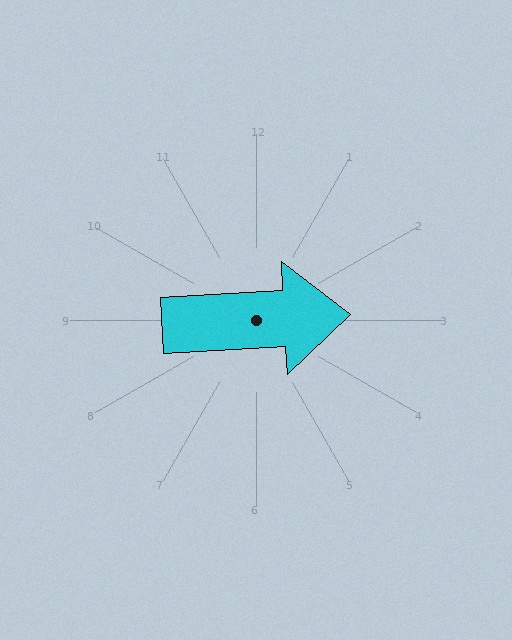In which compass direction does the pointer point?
East.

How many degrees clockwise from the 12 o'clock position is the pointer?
Approximately 87 degrees.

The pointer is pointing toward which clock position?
Roughly 3 o'clock.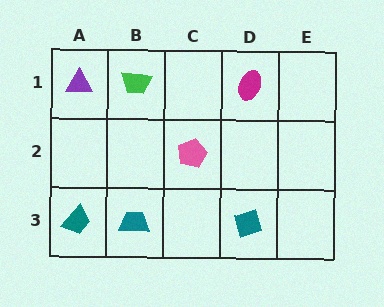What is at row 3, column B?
A teal trapezoid.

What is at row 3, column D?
A teal diamond.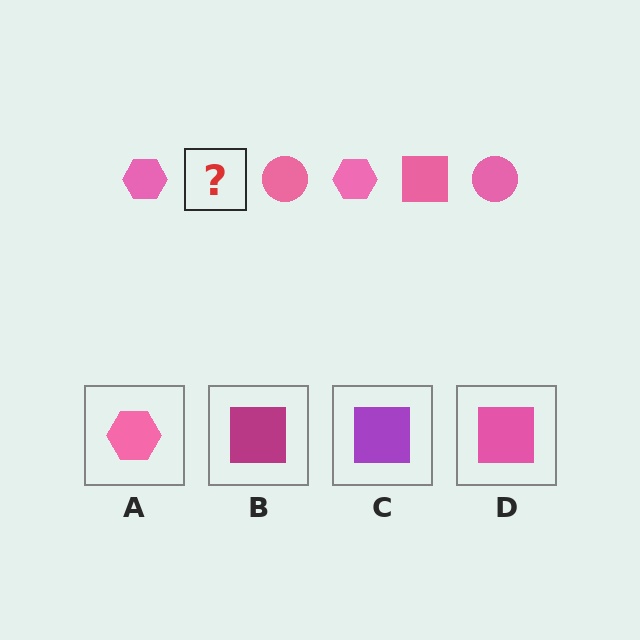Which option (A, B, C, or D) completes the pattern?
D.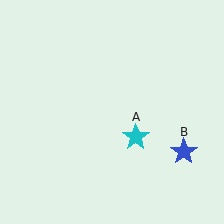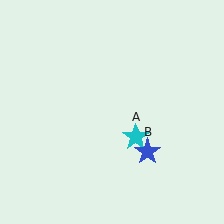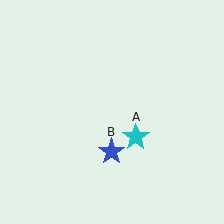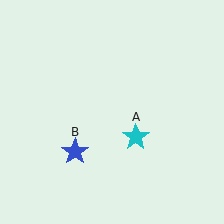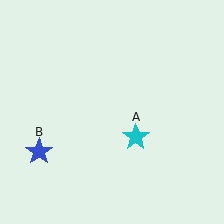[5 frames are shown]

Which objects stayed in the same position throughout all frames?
Cyan star (object A) remained stationary.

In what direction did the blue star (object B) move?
The blue star (object B) moved left.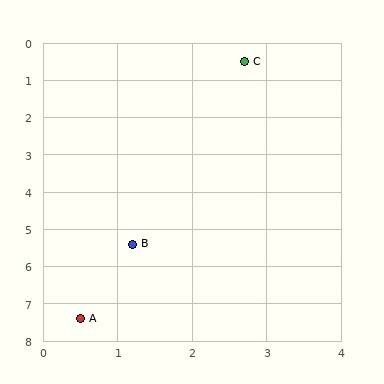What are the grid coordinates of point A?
Point A is at approximately (0.5, 7.4).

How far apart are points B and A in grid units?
Points B and A are about 2.1 grid units apart.